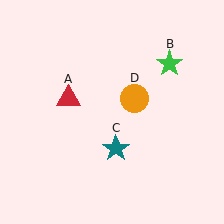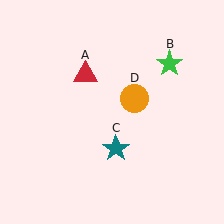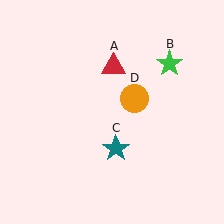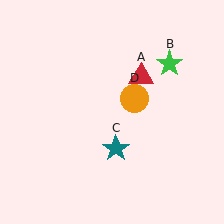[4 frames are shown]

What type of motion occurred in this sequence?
The red triangle (object A) rotated clockwise around the center of the scene.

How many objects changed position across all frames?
1 object changed position: red triangle (object A).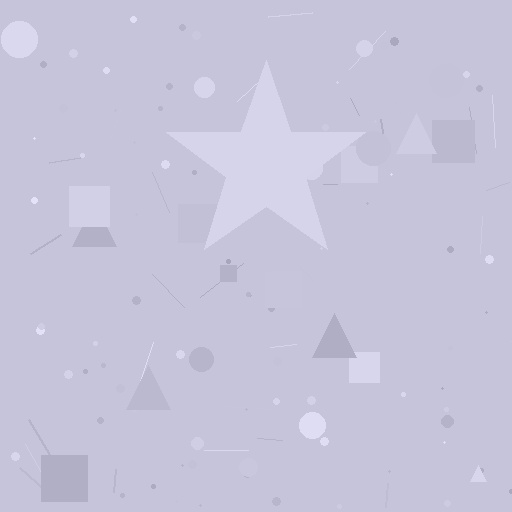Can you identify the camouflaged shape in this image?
The camouflaged shape is a star.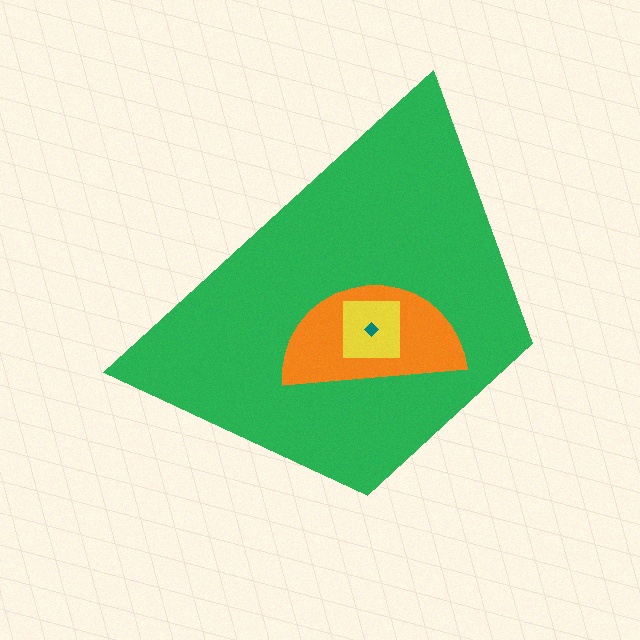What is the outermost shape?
The green trapezoid.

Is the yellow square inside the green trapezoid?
Yes.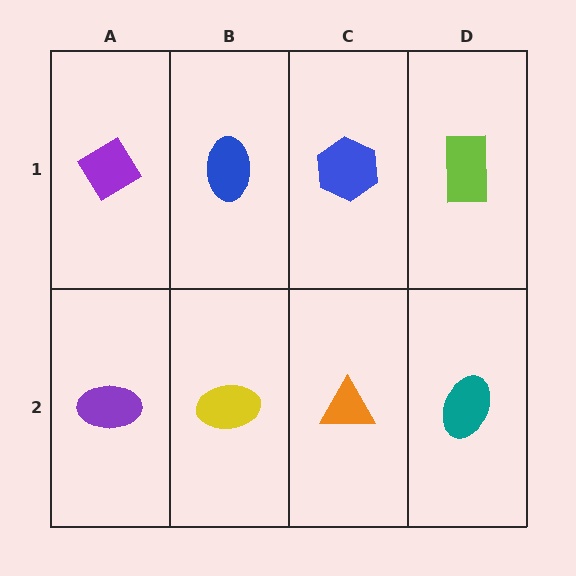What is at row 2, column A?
A purple ellipse.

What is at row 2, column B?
A yellow ellipse.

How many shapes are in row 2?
4 shapes.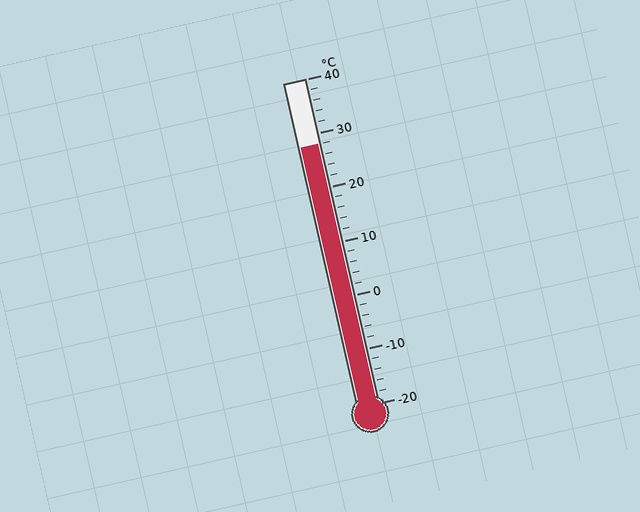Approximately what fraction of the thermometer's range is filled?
The thermometer is filled to approximately 80% of its range.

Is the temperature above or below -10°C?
The temperature is above -10°C.